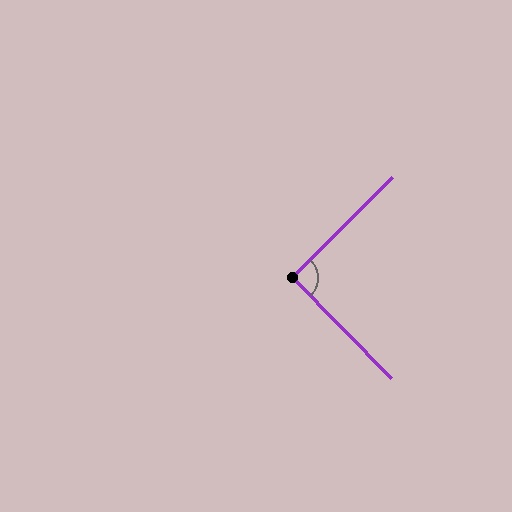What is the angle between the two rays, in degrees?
Approximately 91 degrees.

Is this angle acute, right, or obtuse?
It is approximately a right angle.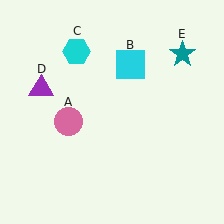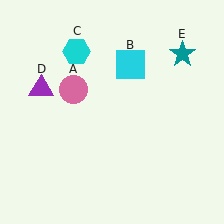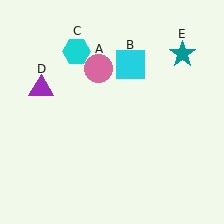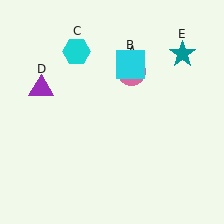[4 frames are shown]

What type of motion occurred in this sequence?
The pink circle (object A) rotated clockwise around the center of the scene.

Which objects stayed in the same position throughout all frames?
Cyan square (object B) and cyan hexagon (object C) and purple triangle (object D) and teal star (object E) remained stationary.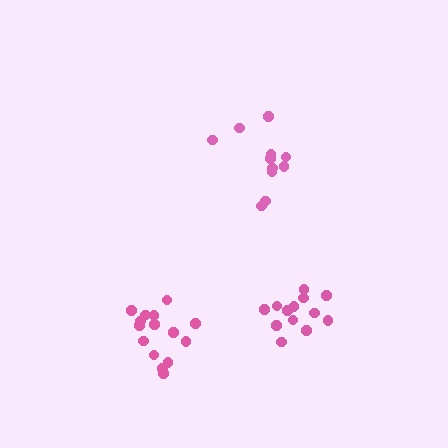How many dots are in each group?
Group 1: 11 dots, Group 2: 14 dots, Group 3: 15 dots (40 total).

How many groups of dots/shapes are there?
There are 3 groups.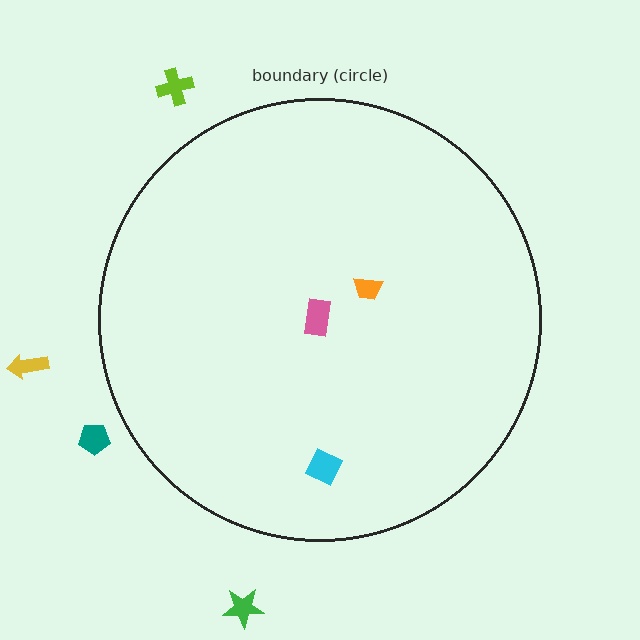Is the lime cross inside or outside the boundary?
Outside.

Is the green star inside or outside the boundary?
Outside.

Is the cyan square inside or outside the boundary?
Inside.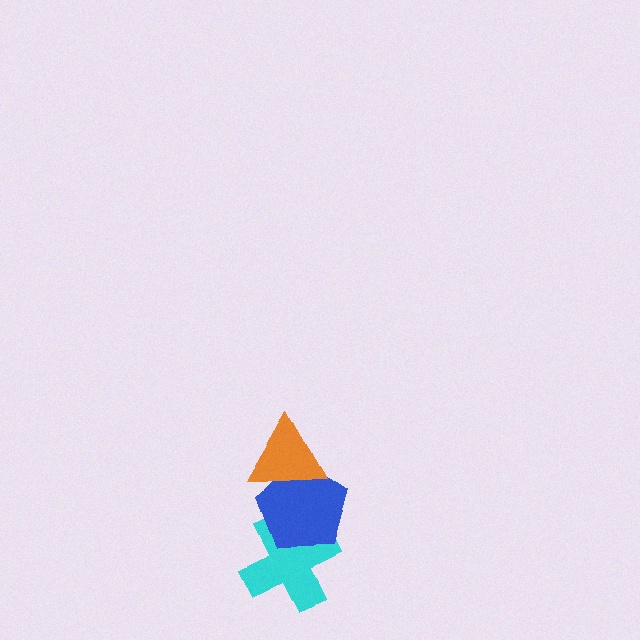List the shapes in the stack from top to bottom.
From top to bottom: the orange triangle, the blue pentagon, the cyan cross.